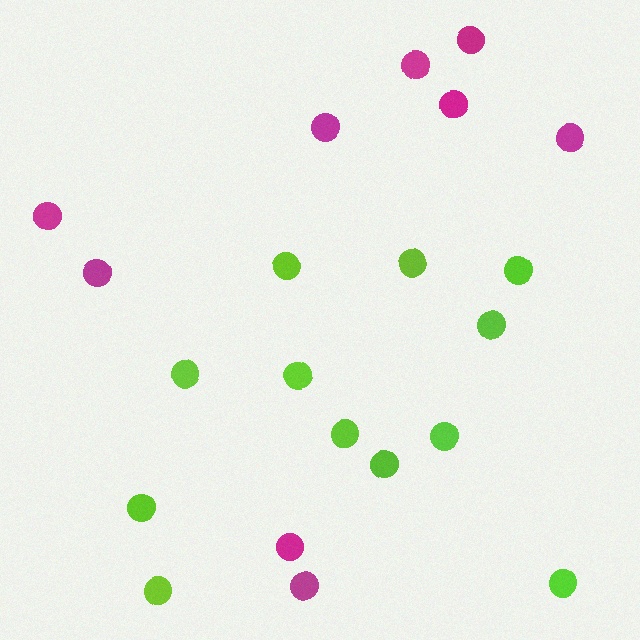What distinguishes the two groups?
There are 2 groups: one group of lime circles (12) and one group of magenta circles (9).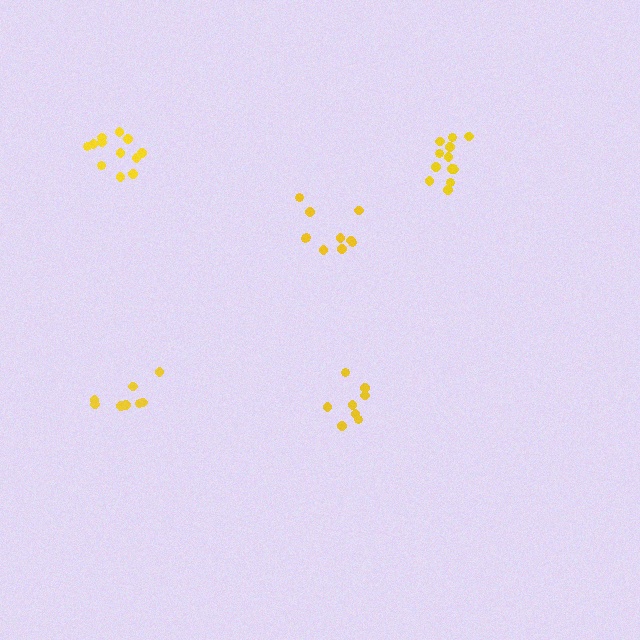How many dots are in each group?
Group 1: 8 dots, Group 2: 8 dots, Group 3: 12 dots, Group 4: 10 dots, Group 5: 13 dots (51 total).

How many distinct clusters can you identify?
There are 5 distinct clusters.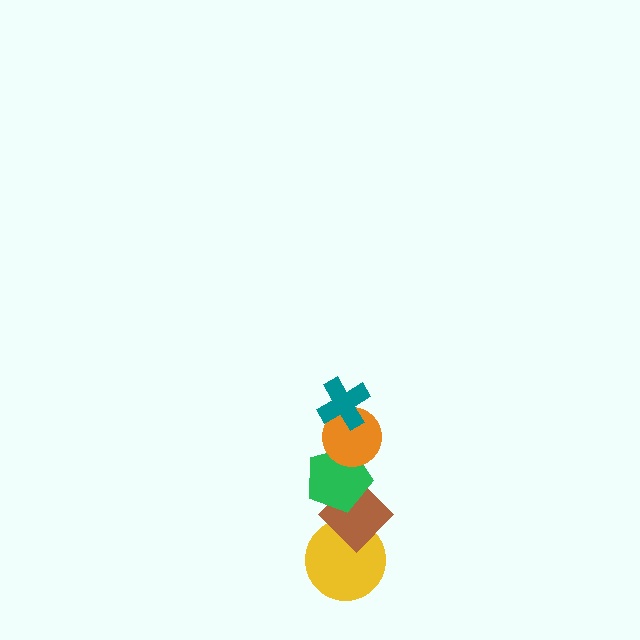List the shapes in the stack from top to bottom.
From top to bottom: the teal cross, the orange circle, the green pentagon, the brown diamond, the yellow circle.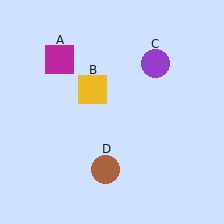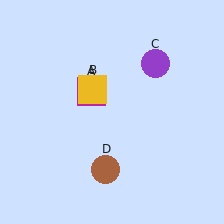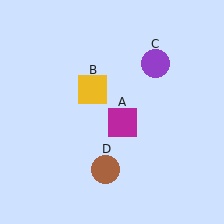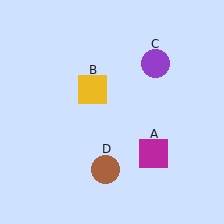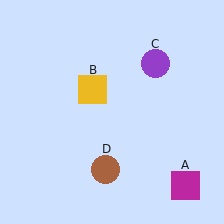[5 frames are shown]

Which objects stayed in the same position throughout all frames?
Yellow square (object B) and purple circle (object C) and brown circle (object D) remained stationary.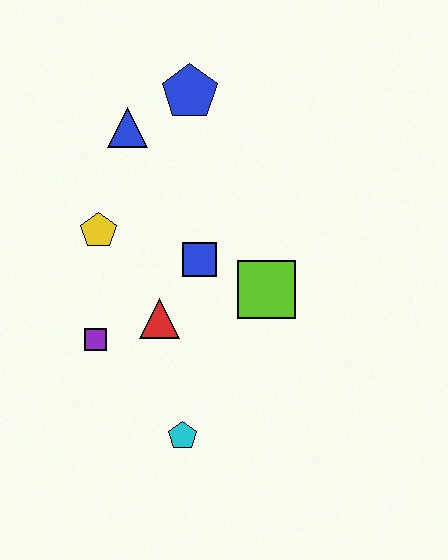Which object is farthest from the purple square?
The blue pentagon is farthest from the purple square.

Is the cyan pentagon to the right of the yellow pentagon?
Yes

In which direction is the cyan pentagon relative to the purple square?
The cyan pentagon is below the purple square.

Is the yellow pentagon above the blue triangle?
No